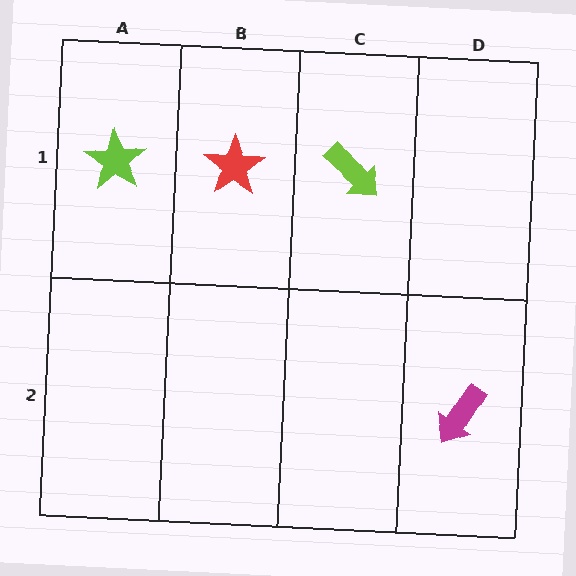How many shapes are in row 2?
1 shape.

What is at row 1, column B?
A red star.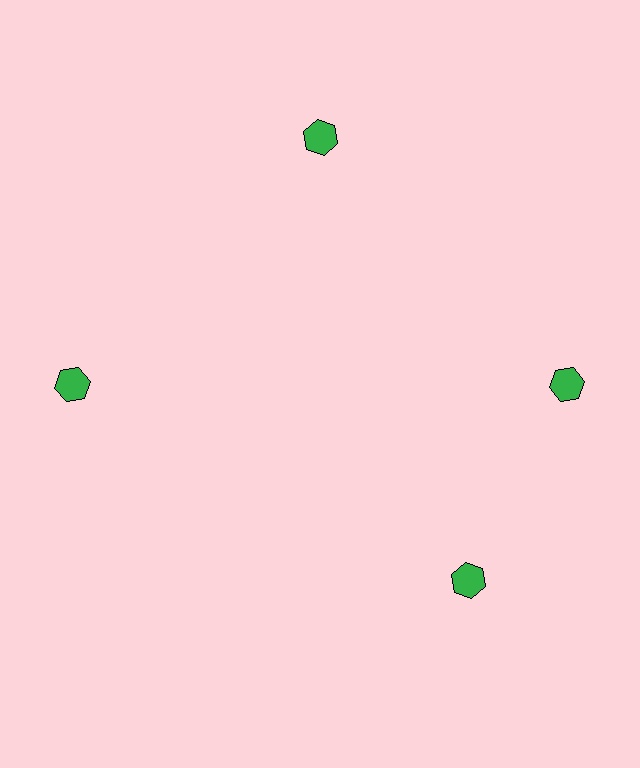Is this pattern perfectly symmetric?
No. The 4 green hexagons are arranged in a ring, but one element near the 6 o'clock position is rotated out of alignment along the ring, breaking the 4-fold rotational symmetry.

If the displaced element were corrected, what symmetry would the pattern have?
It would have 4-fold rotational symmetry — the pattern would map onto itself every 90 degrees.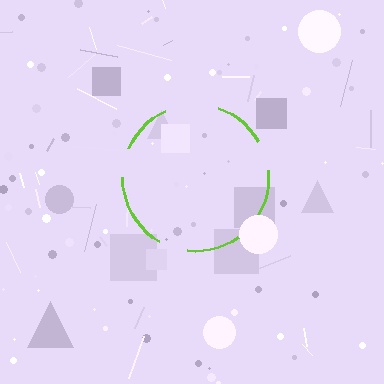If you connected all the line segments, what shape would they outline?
They would outline a circle.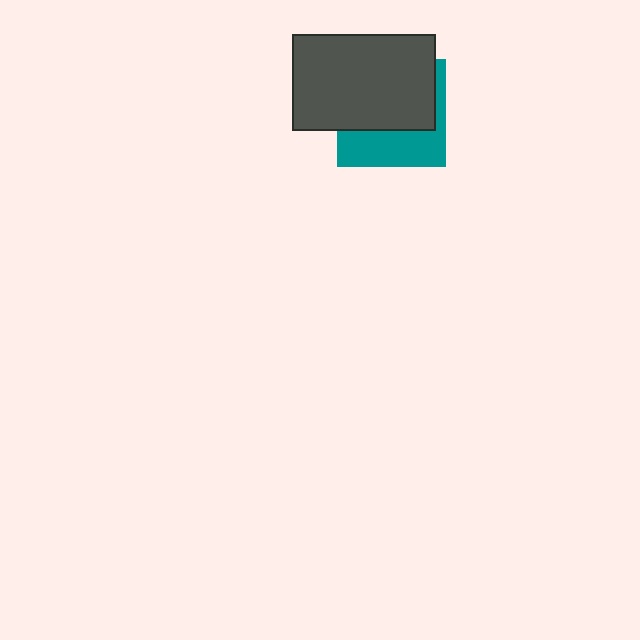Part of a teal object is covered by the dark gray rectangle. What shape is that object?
It is a square.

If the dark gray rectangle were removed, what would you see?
You would see the complete teal square.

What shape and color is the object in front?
The object in front is a dark gray rectangle.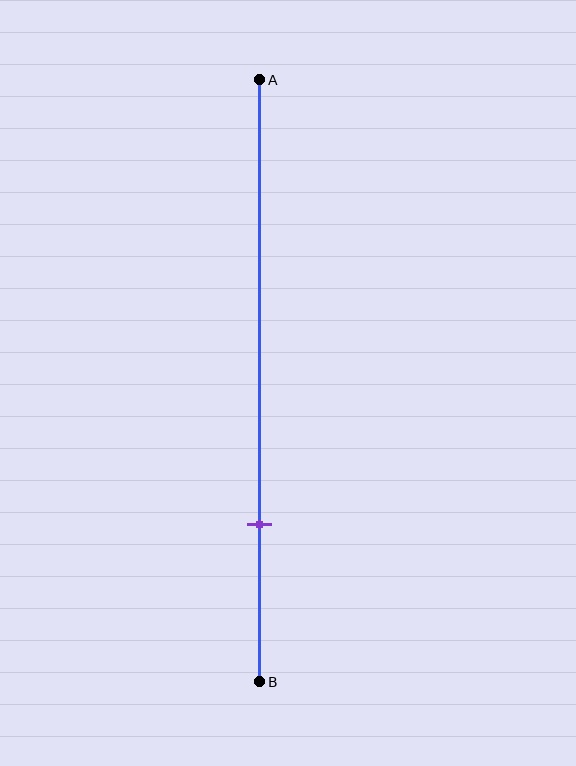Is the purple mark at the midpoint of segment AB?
No, the mark is at about 75% from A, not at the 50% midpoint.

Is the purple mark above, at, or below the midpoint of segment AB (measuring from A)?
The purple mark is below the midpoint of segment AB.